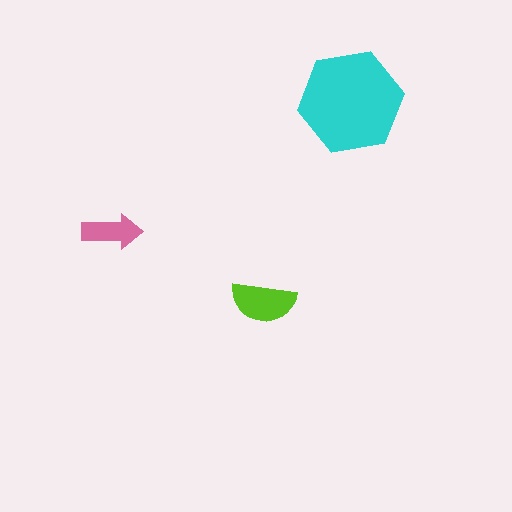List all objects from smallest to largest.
The pink arrow, the lime semicircle, the cyan hexagon.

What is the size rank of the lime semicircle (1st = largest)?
2nd.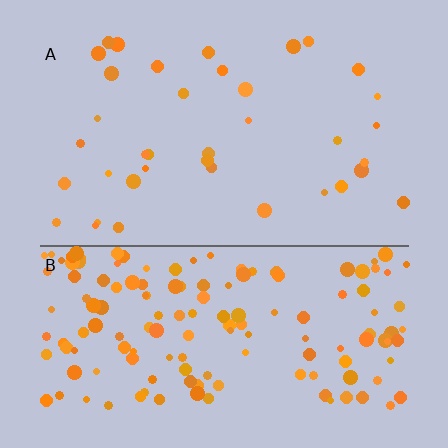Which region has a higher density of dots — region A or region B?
B (the bottom).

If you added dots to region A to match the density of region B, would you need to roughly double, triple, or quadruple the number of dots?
Approximately quadruple.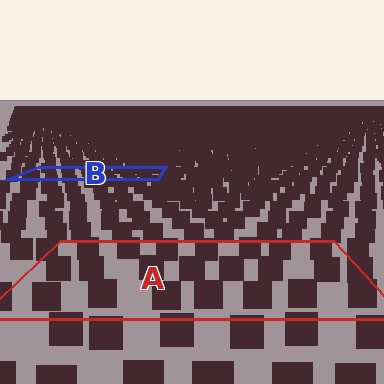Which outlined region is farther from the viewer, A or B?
Region B is farther from the viewer — the texture elements inside it appear smaller and more densely packed.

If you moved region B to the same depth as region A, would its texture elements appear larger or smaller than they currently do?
They would appear larger. At a closer depth, the same texture elements are projected at a bigger on-screen size.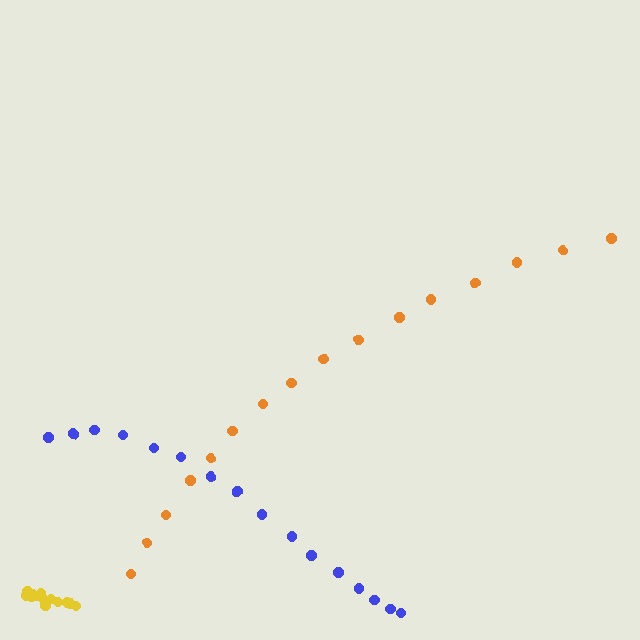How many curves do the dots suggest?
There are 3 distinct paths.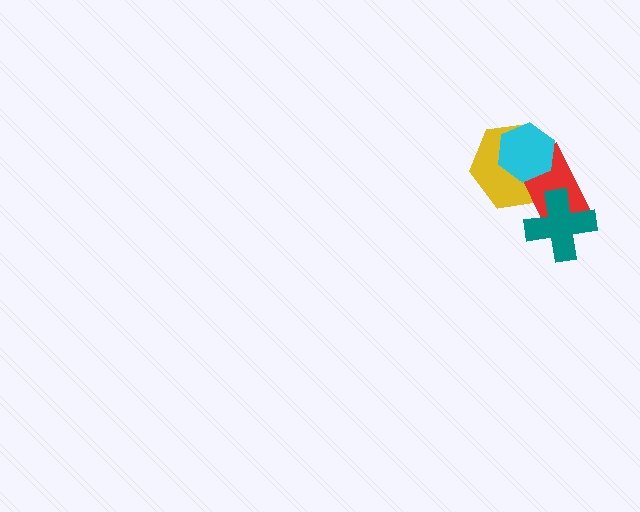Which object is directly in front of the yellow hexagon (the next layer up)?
The red rectangle is directly in front of the yellow hexagon.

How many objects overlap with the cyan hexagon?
2 objects overlap with the cyan hexagon.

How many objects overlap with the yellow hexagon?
2 objects overlap with the yellow hexagon.